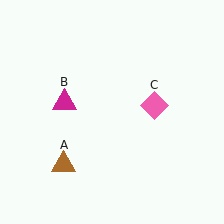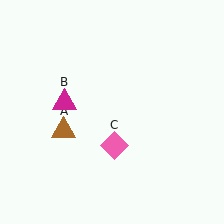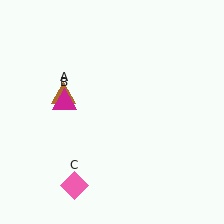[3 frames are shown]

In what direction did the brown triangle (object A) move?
The brown triangle (object A) moved up.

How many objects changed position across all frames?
2 objects changed position: brown triangle (object A), pink diamond (object C).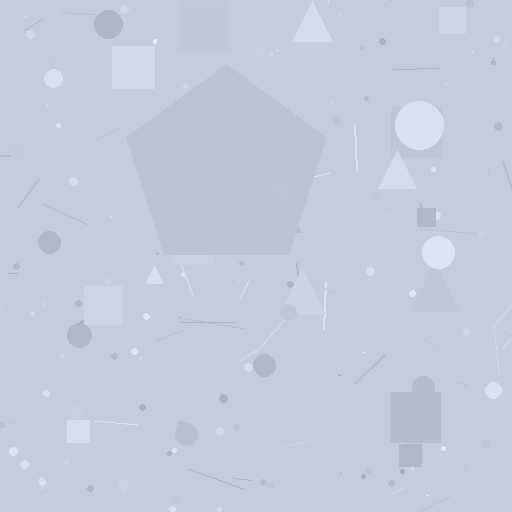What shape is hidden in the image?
A pentagon is hidden in the image.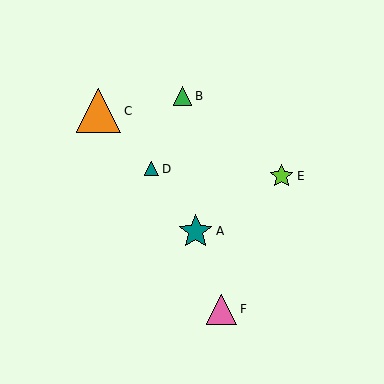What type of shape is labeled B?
Shape B is a green triangle.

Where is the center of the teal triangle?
The center of the teal triangle is at (152, 169).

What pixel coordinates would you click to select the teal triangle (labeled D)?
Click at (152, 169) to select the teal triangle D.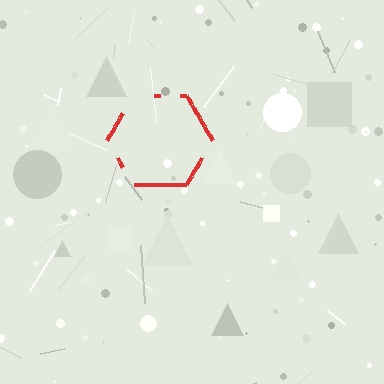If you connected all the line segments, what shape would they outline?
They would outline a hexagon.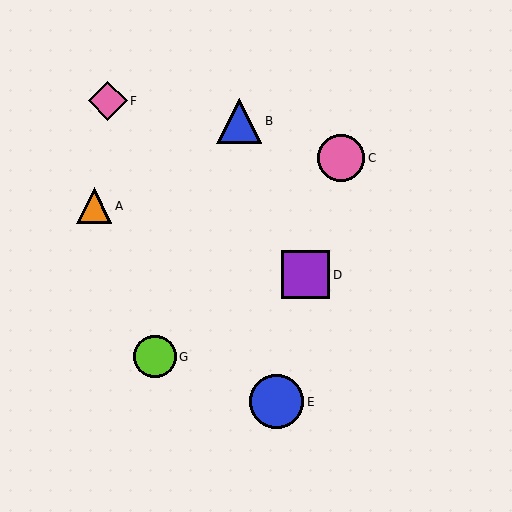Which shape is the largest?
The blue circle (labeled E) is the largest.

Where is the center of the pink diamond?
The center of the pink diamond is at (108, 101).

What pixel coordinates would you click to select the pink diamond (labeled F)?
Click at (108, 101) to select the pink diamond F.